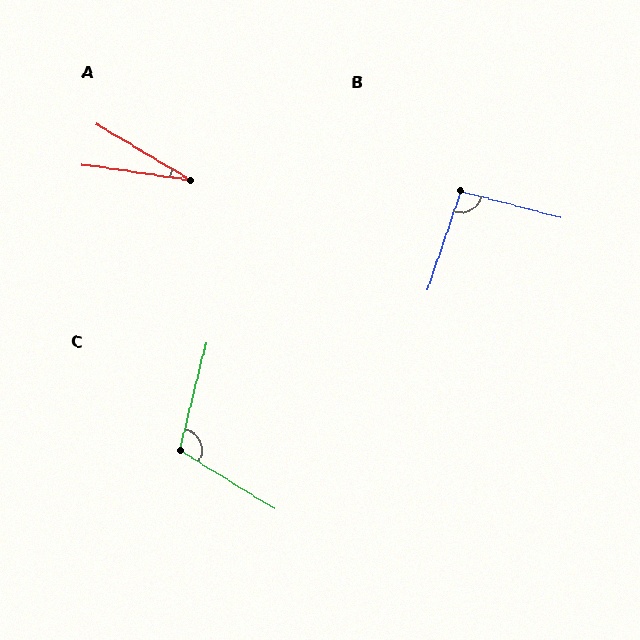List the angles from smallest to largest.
A (23°), B (94°), C (107°).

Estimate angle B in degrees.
Approximately 94 degrees.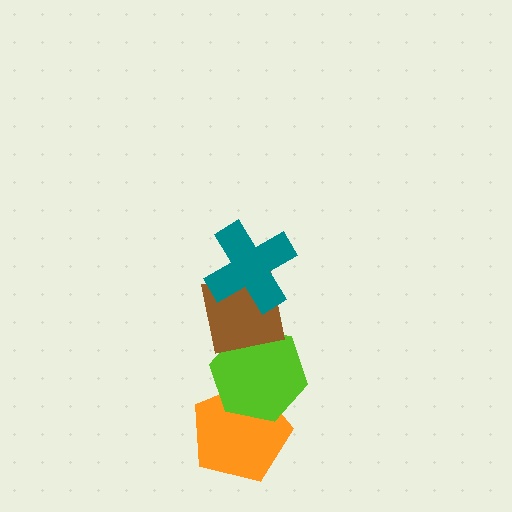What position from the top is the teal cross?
The teal cross is 1st from the top.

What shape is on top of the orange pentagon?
The lime hexagon is on top of the orange pentagon.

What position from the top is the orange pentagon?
The orange pentagon is 4th from the top.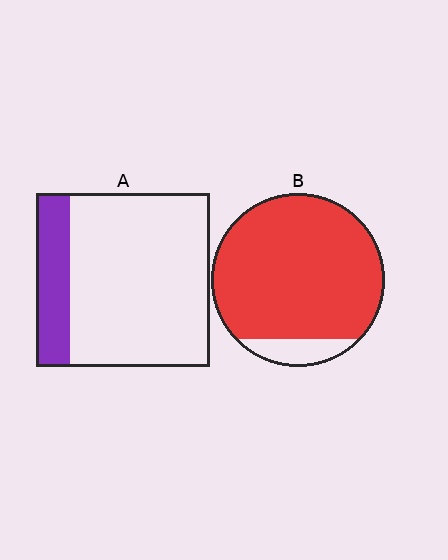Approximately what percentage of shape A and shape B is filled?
A is approximately 20% and B is approximately 90%.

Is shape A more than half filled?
No.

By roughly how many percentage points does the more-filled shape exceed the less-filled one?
By roughly 70 percentage points (B over A).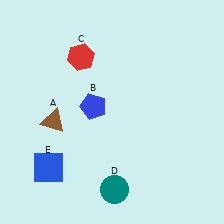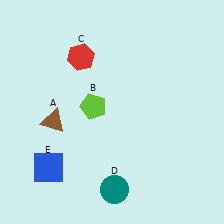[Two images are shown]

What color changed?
The pentagon (B) changed from blue in Image 1 to lime in Image 2.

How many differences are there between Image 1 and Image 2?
There is 1 difference between the two images.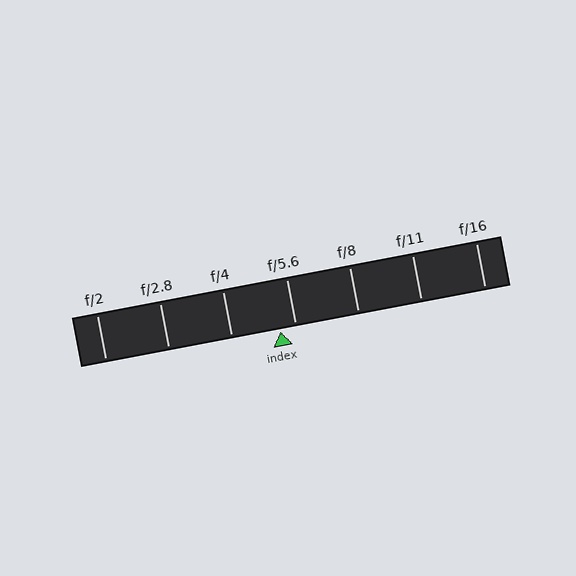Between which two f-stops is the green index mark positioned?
The index mark is between f/4 and f/5.6.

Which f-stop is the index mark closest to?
The index mark is closest to f/5.6.